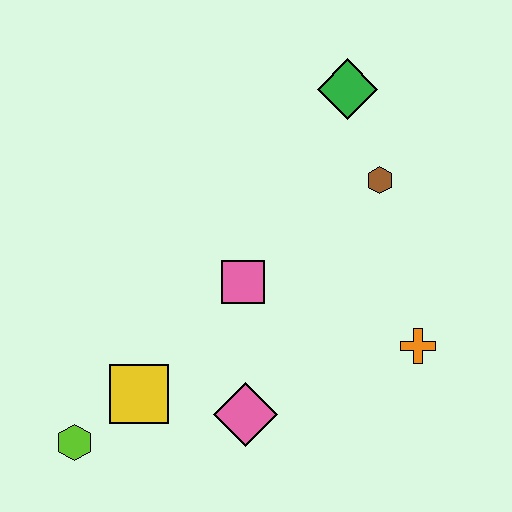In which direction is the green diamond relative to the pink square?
The green diamond is above the pink square.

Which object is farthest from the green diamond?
The lime hexagon is farthest from the green diamond.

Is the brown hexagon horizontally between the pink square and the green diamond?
No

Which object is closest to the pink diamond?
The yellow square is closest to the pink diamond.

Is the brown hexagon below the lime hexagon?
No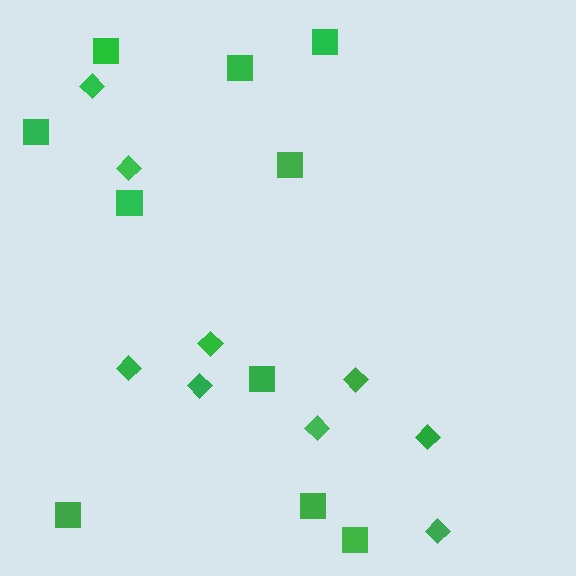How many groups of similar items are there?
There are 2 groups: one group of diamonds (9) and one group of squares (10).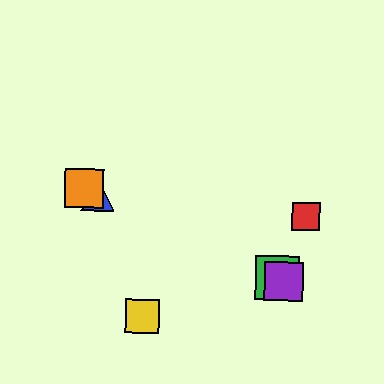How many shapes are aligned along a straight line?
4 shapes (the blue triangle, the green square, the purple square, the orange square) are aligned along a straight line.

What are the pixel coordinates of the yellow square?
The yellow square is at (142, 316).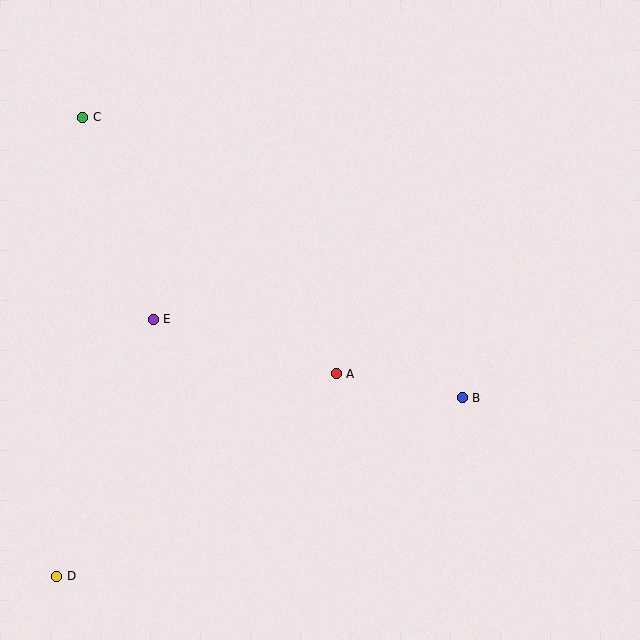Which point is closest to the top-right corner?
Point B is closest to the top-right corner.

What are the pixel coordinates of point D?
Point D is at (57, 576).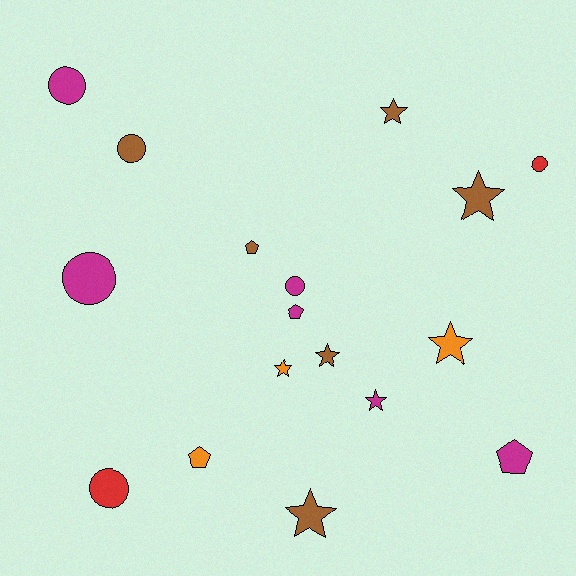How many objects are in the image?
There are 17 objects.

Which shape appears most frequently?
Star, with 7 objects.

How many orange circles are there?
There are no orange circles.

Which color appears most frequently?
Brown, with 6 objects.